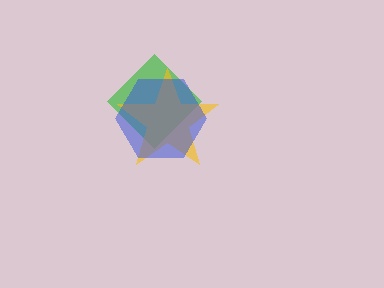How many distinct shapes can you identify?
There are 3 distinct shapes: a green diamond, a yellow star, a blue hexagon.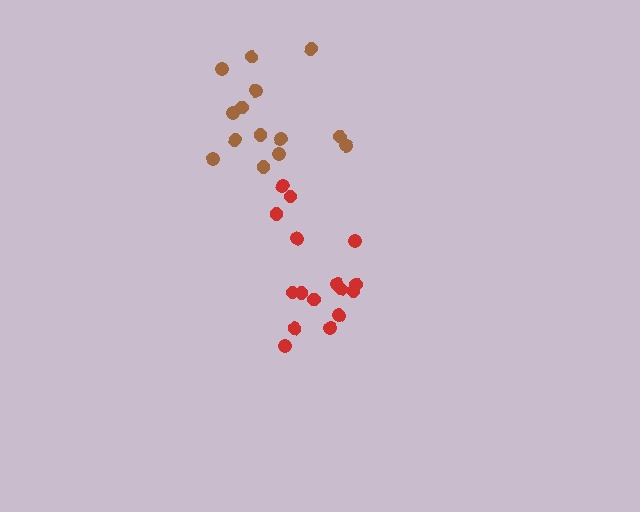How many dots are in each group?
Group 1: 16 dots, Group 2: 14 dots (30 total).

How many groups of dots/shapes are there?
There are 2 groups.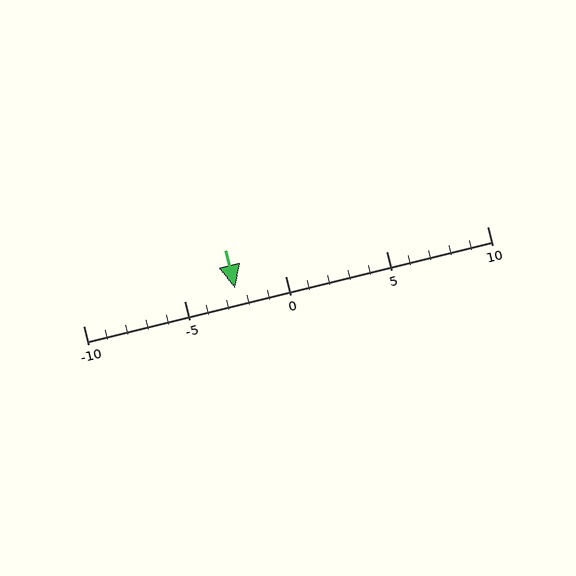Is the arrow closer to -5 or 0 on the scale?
The arrow is closer to 0.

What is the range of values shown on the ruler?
The ruler shows values from -10 to 10.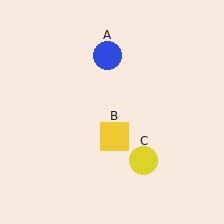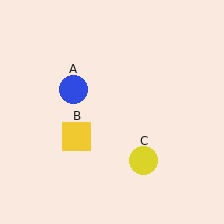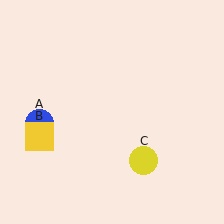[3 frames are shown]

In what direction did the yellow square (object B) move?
The yellow square (object B) moved left.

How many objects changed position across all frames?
2 objects changed position: blue circle (object A), yellow square (object B).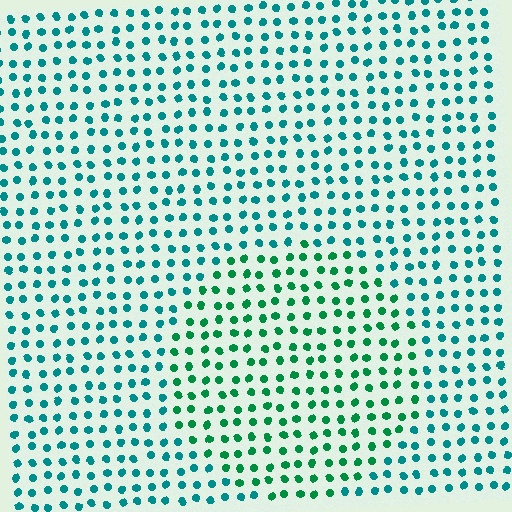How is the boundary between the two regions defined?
The boundary is defined purely by a slight shift in hue (about 33 degrees). Spacing, size, and orientation are identical on both sides.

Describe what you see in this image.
The image is filled with small teal elements in a uniform arrangement. A circle-shaped region is visible where the elements are tinted to a slightly different hue, forming a subtle color boundary.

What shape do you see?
I see a circle.